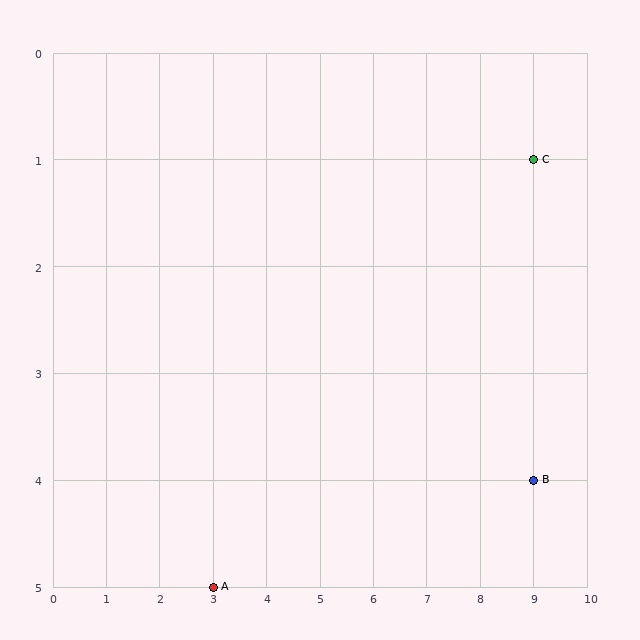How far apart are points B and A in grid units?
Points B and A are 6 columns and 1 row apart (about 6.1 grid units diagonally).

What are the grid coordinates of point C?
Point C is at grid coordinates (9, 1).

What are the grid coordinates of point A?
Point A is at grid coordinates (3, 5).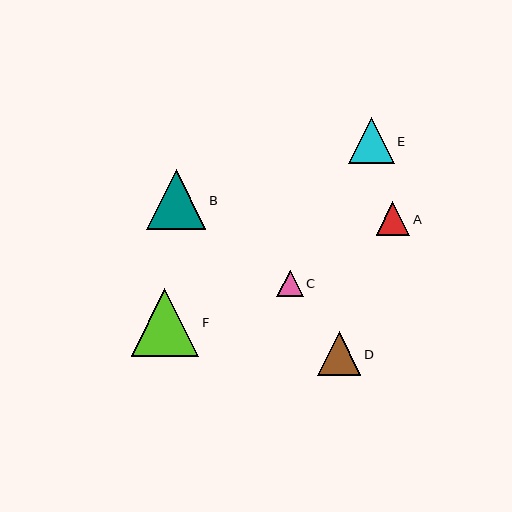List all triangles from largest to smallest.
From largest to smallest: F, B, E, D, A, C.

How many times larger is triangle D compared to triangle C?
Triangle D is approximately 1.7 times the size of triangle C.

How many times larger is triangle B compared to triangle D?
Triangle B is approximately 1.4 times the size of triangle D.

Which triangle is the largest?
Triangle F is the largest with a size of approximately 68 pixels.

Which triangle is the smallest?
Triangle C is the smallest with a size of approximately 26 pixels.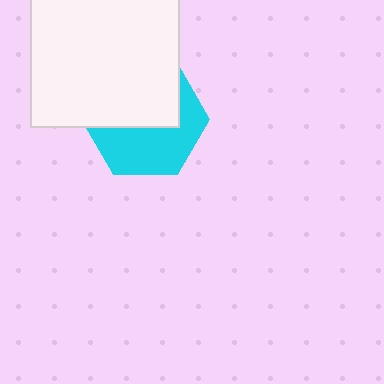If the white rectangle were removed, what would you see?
You would see the complete cyan hexagon.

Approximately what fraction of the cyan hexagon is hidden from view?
Roughly 50% of the cyan hexagon is hidden behind the white rectangle.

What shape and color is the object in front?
The object in front is a white rectangle.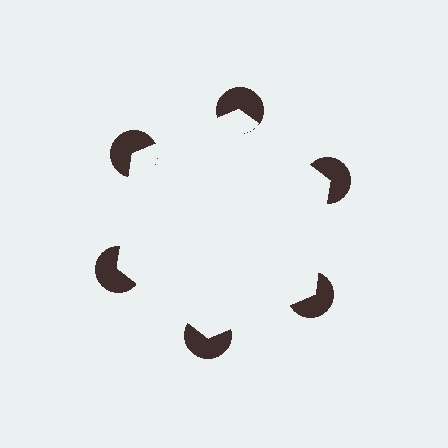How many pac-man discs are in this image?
There are 6 — one at each vertex of the illusory hexagon.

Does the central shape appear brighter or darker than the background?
It typically appears slightly brighter than the background, even though no actual brightness change is drawn.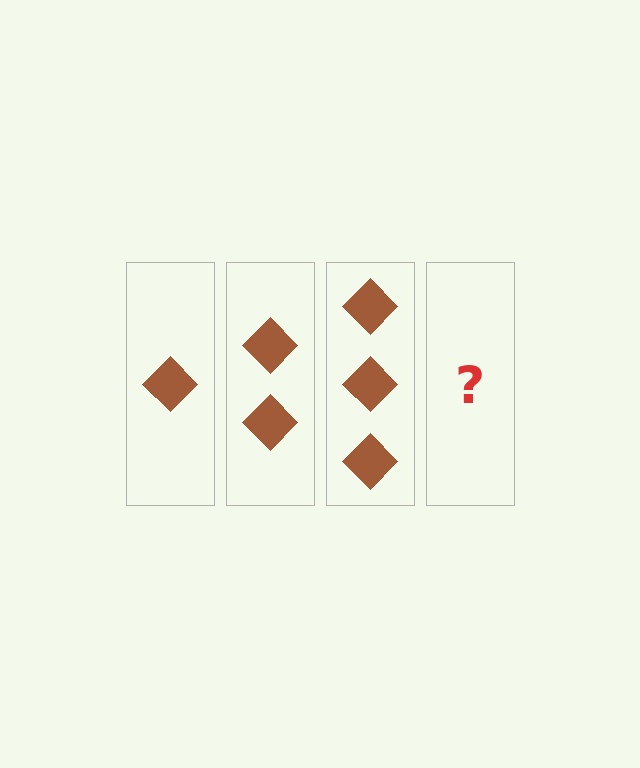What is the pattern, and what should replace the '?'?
The pattern is that each step adds one more diamond. The '?' should be 4 diamonds.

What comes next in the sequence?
The next element should be 4 diamonds.